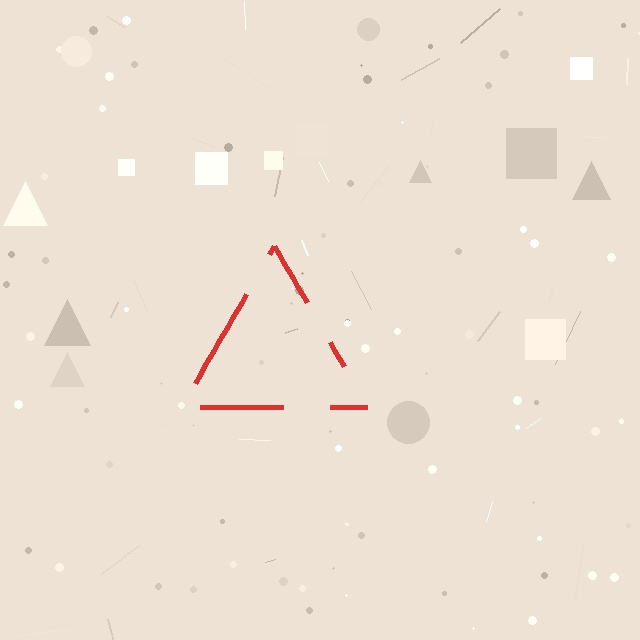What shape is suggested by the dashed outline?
The dashed outline suggests a triangle.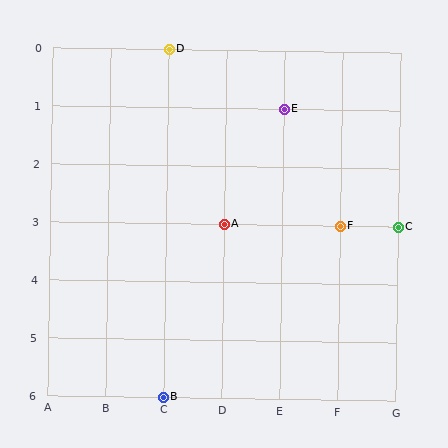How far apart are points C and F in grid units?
Points C and F are 1 column apart.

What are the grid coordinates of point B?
Point B is at grid coordinates (C, 6).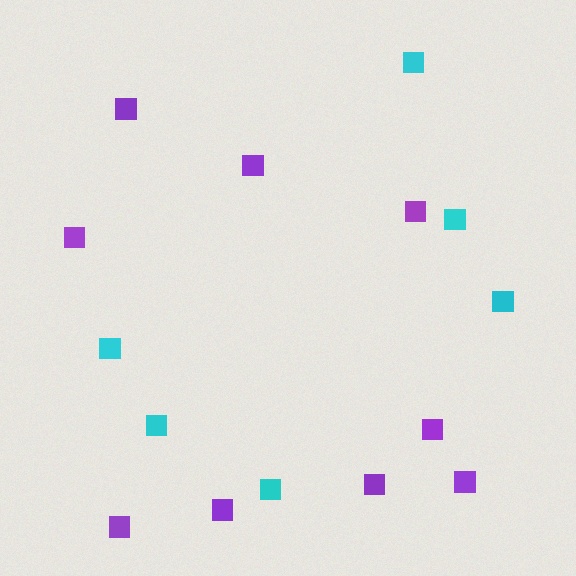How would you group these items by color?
There are 2 groups: one group of purple squares (9) and one group of cyan squares (6).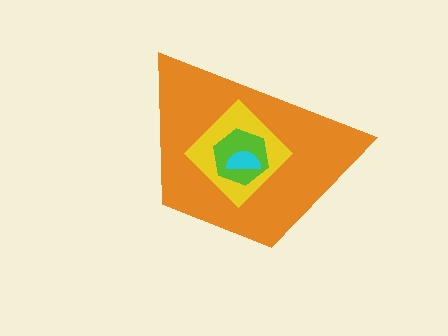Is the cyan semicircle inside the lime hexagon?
Yes.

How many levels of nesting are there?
4.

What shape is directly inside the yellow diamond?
The lime hexagon.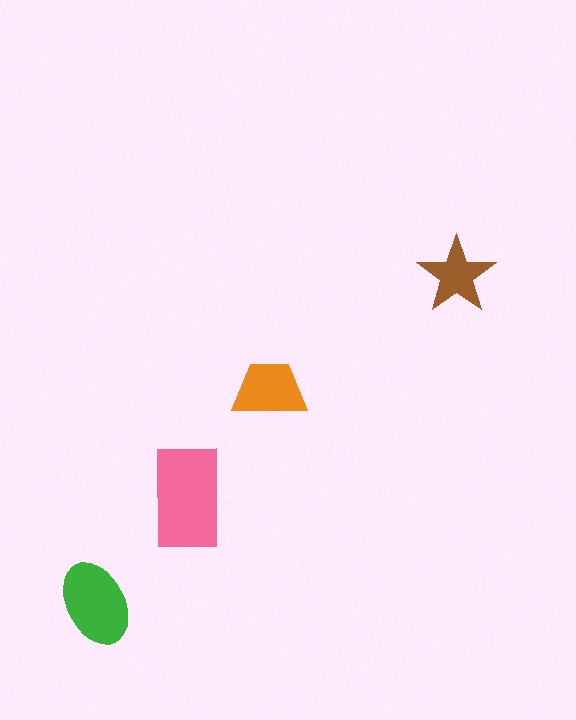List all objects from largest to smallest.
The pink rectangle, the green ellipse, the orange trapezoid, the brown star.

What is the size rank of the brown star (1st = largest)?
4th.